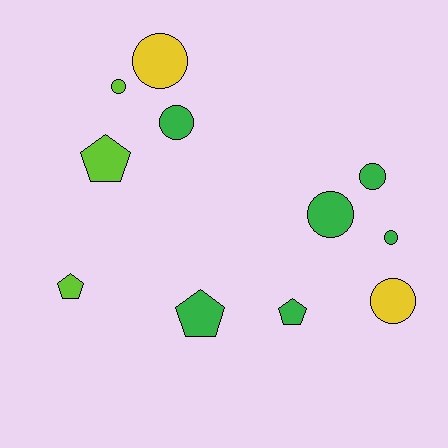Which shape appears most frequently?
Circle, with 7 objects.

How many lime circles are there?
There is 1 lime circle.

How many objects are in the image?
There are 11 objects.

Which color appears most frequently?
Green, with 6 objects.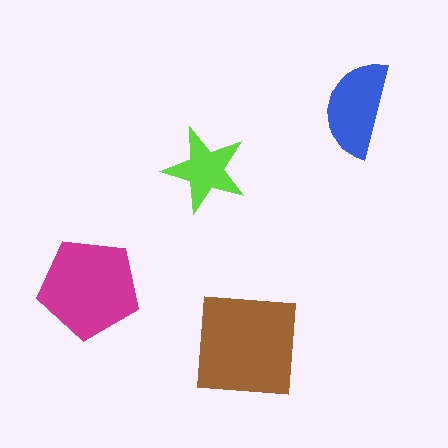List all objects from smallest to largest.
The lime star, the blue semicircle, the magenta pentagon, the brown square.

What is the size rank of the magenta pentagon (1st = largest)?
2nd.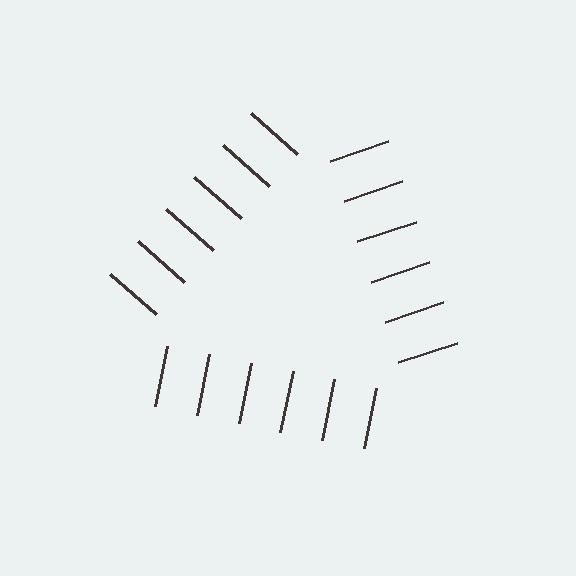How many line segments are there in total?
18 — 6 along each of the 3 edges.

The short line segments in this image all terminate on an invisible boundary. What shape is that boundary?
An illusory triangle — the line segments terminate on its edges but no continuous stroke is drawn.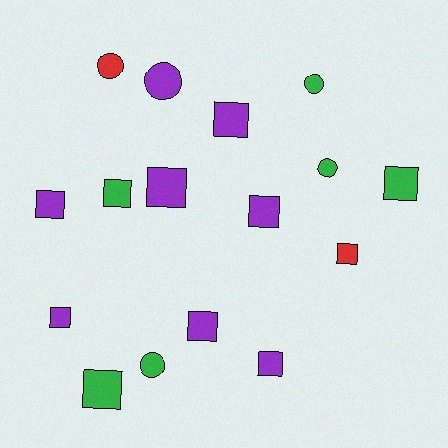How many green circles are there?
There are 3 green circles.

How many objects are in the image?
There are 16 objects.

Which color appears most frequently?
Purple, with 8 objects.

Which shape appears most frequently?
Square, with 11 objects.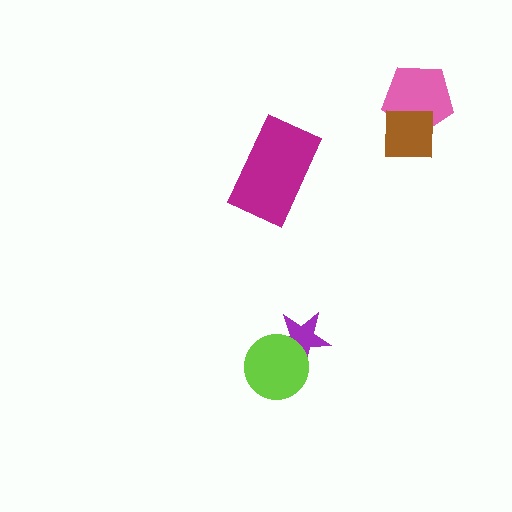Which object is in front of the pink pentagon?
The brown square is in front of the pink pentagon.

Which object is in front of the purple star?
The lime circle is in front of the purple star.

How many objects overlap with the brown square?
1 object overlaps with the brown square.